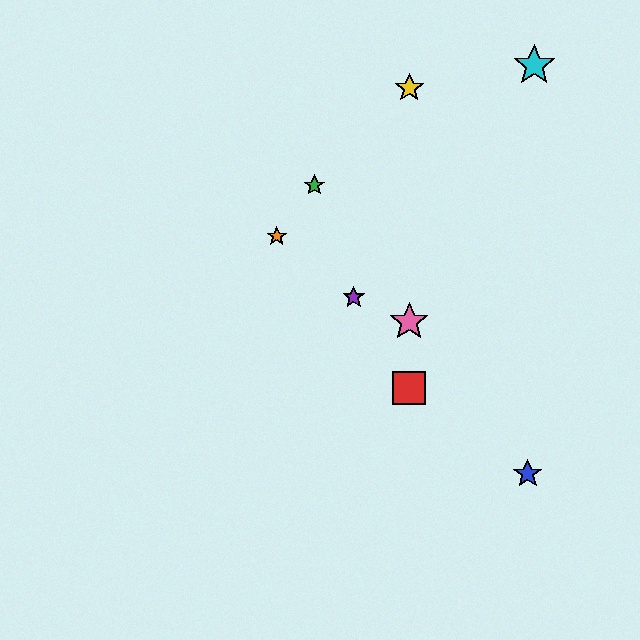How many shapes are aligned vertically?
3 shapes (the red square, the yellow star, the pink star) are aligned vertically.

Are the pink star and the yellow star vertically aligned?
Yes, both are at x≈409.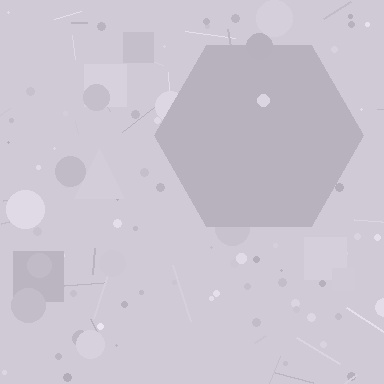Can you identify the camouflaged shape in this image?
The camouflaged shape is a hexagon.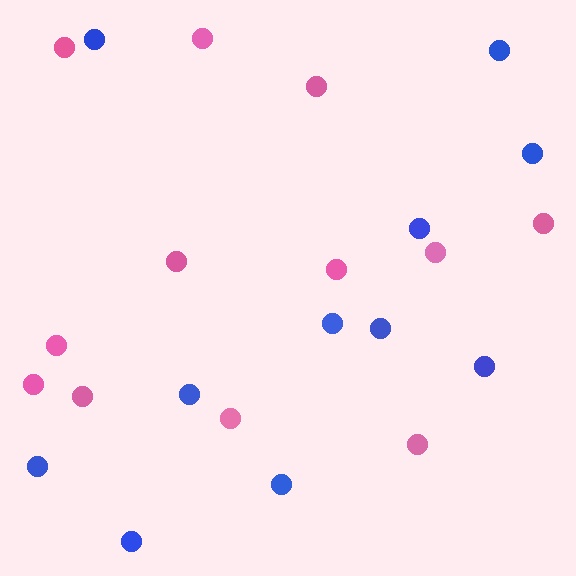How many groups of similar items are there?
There are 2 groups: one group of pink circles (12) and one group of blue circles (11).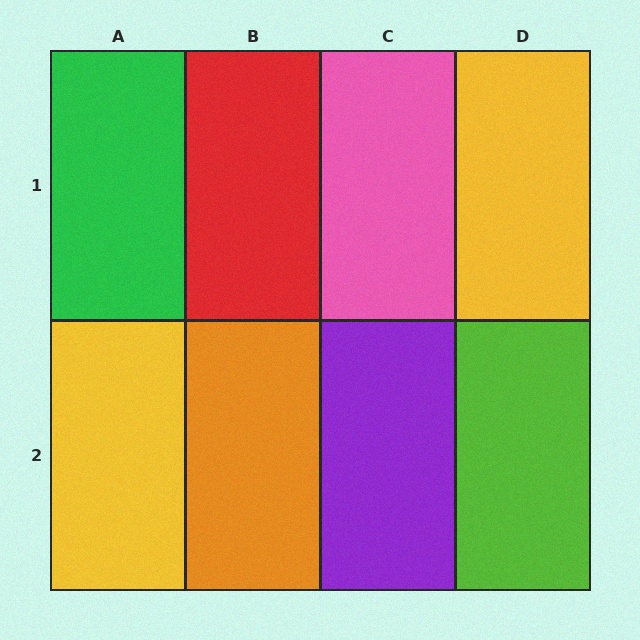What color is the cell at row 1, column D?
Yellow.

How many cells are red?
1 cell is red.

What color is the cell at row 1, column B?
Red.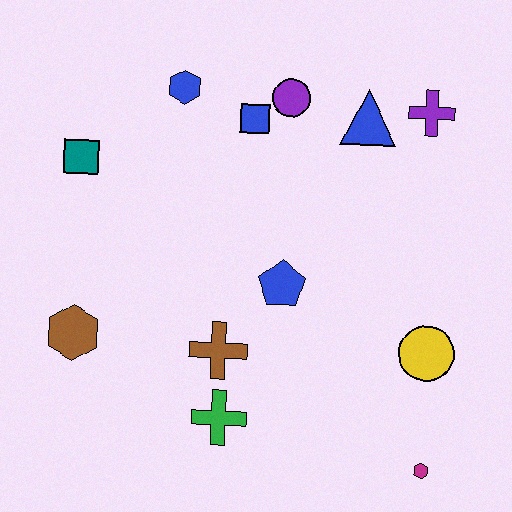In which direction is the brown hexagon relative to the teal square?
The brown hexagon is below the teal square.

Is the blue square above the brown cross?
Yes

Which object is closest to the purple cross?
The blue triangle is closest to the purple cross.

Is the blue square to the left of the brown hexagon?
No